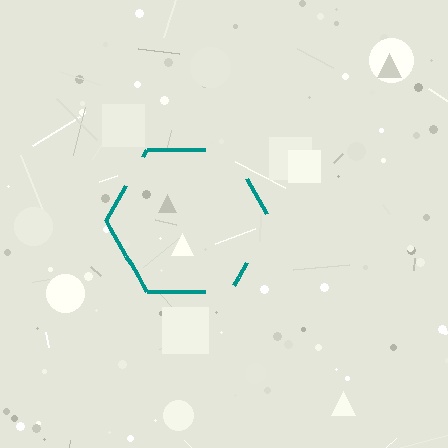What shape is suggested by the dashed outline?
The dashed outline suggests a hexagon.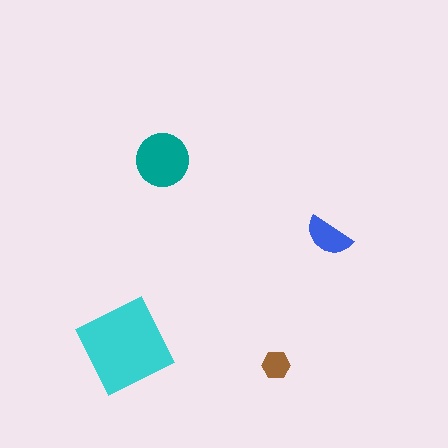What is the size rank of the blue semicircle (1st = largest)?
3rd.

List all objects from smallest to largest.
The brown hexagon, the blue semicircle, the teal circle, the cyan square.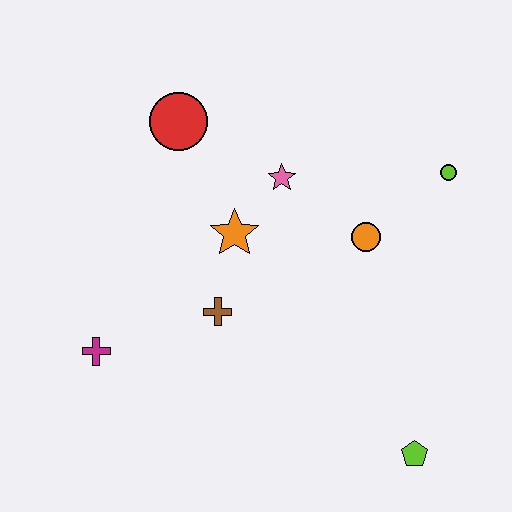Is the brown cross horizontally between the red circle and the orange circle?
Yes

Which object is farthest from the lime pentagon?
The red circle is farthest from the lime pentagon.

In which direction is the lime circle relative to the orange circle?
The lime circle is to the right of the orange circle.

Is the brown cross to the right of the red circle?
Yes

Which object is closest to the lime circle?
The orange circle is closest to the lime circle.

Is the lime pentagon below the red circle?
Yes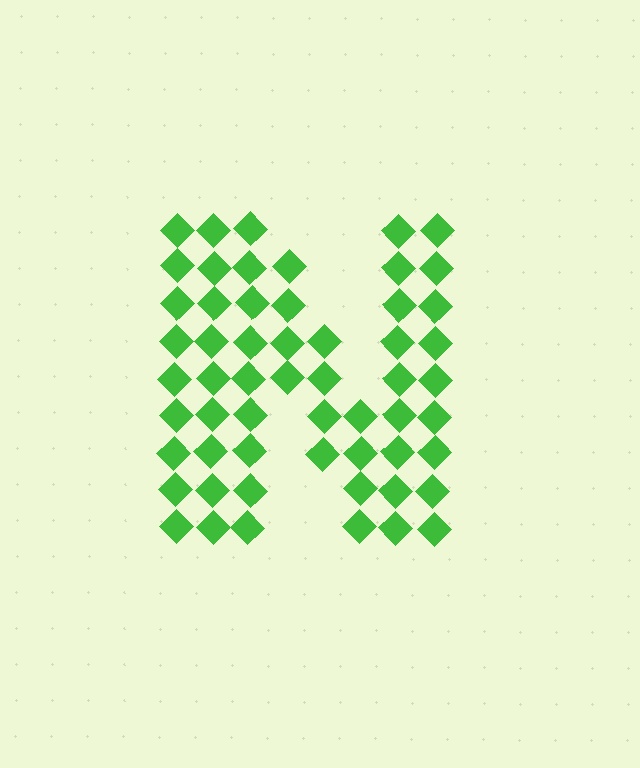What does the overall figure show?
The overall figure shows the letter N.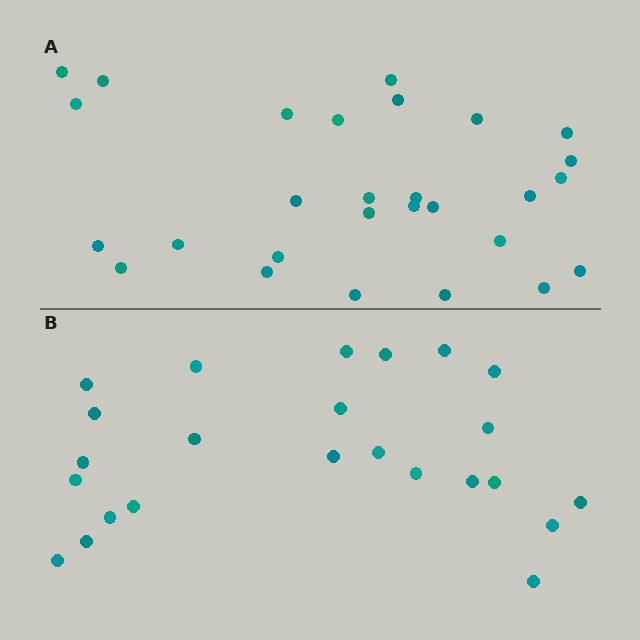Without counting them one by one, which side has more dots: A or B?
Region A (the top region) has more dots.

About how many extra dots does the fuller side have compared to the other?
Region A has about 4 more dots than region B.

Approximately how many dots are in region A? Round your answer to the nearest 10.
About 30 dots. (The exact count is 28, which rounds to 30.)